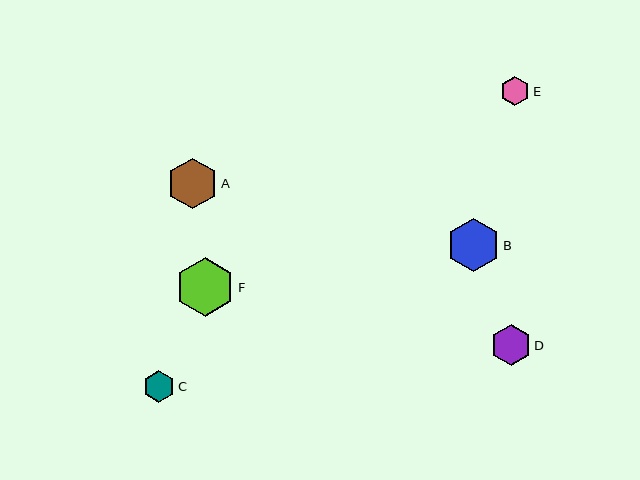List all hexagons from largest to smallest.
From largest to smallest: F, B, A, D, C, E.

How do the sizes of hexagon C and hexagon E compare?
Hexagon C and hexagon E are approximately the same size.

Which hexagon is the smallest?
Hexagon E is the smallest with a size of approximately 30 pixels.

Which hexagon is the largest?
Hexagon F is the largest with a size of approximately 59 pixels.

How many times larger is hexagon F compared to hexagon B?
Hexagon F is approximately 1.1 times the size of hexagon B.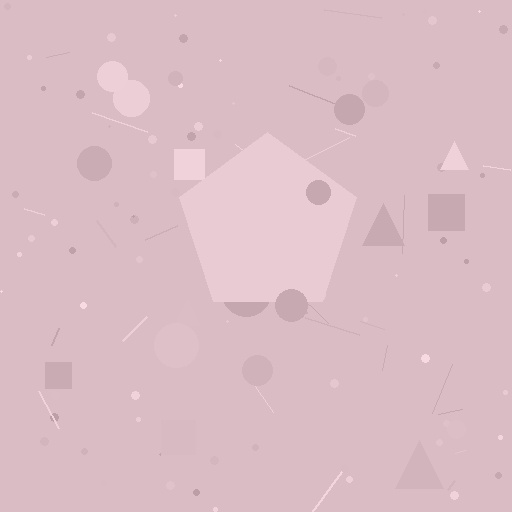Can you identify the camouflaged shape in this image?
The camouflaged shape is a pentagon.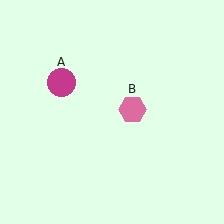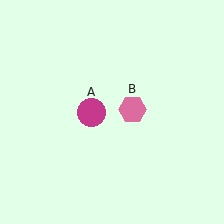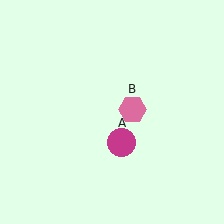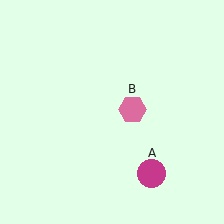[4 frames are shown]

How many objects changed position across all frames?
1 object changed position: magenta circle (object A).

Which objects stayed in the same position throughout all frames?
Pink hexagon (object B) remained stationary.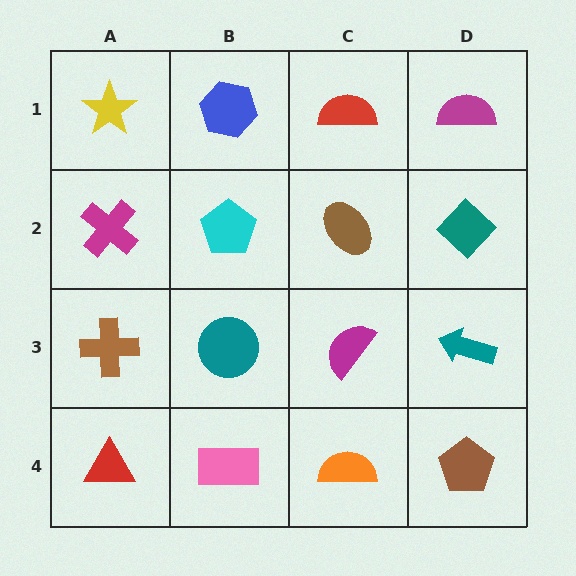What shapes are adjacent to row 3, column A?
A magenta cross (row 2, column A), a red triangle (row 4, column A), a teal circle (row 3, column B).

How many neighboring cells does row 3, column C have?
4.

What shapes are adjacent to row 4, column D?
A teal arrow (row 3, column D), an orange semicircle (row 4, column C).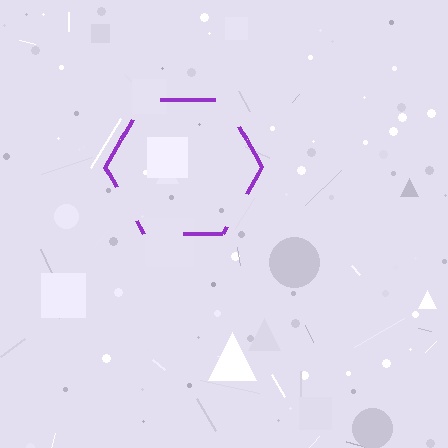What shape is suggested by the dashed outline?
The dashed outline suggests a hexagon.